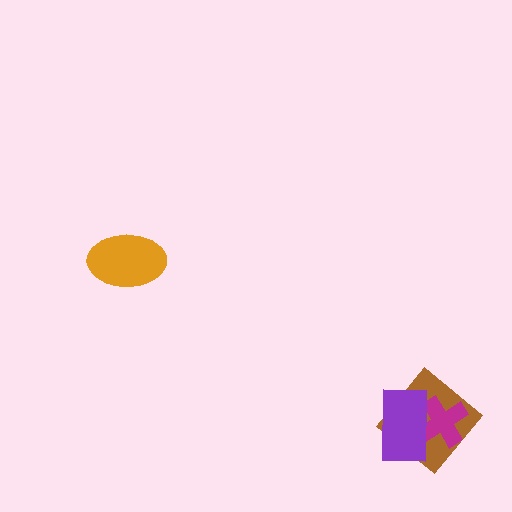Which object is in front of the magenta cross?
The purple rectangle is in front of the magenta cross.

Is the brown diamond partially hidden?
Yes, it is partially covered by another shape.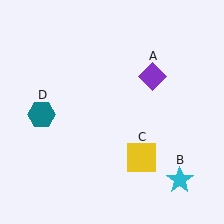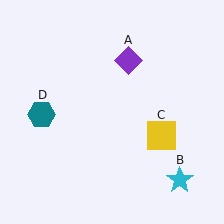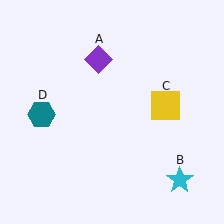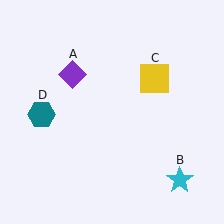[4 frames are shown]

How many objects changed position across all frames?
2 objects changed position: purple diamond (object A), yellow square (object C).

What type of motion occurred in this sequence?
The purple diamond (object A), yellow square (object C) rotated counterclockwise around the center of the scene.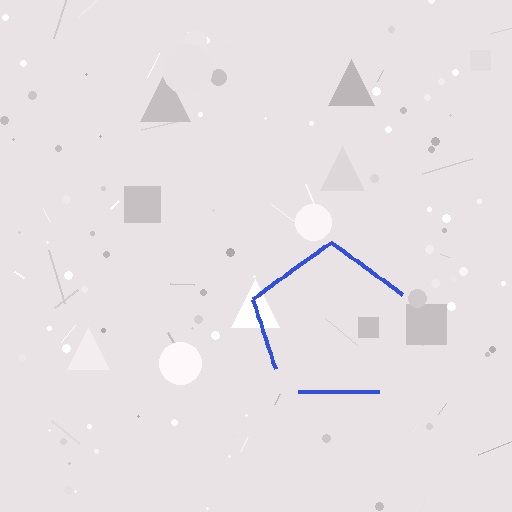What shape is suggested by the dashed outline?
The dashed outline suggests a pentagon.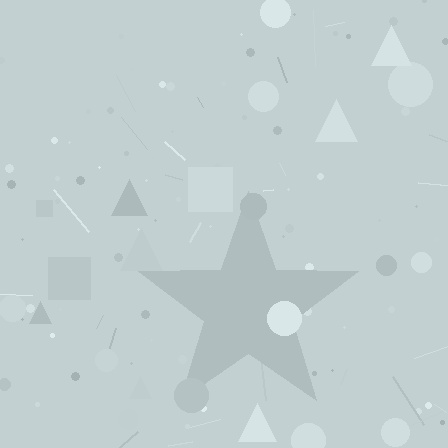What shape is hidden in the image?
A star is hidden in the image.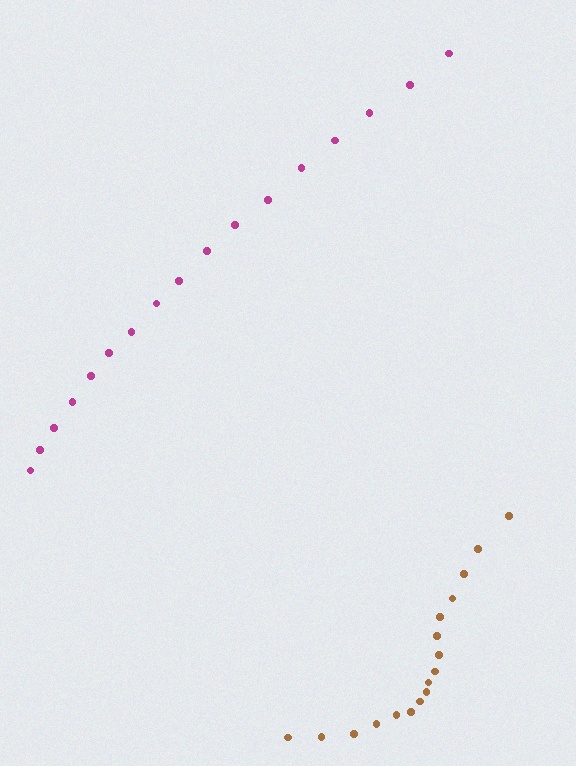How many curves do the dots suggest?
There are 2 distinct paths.